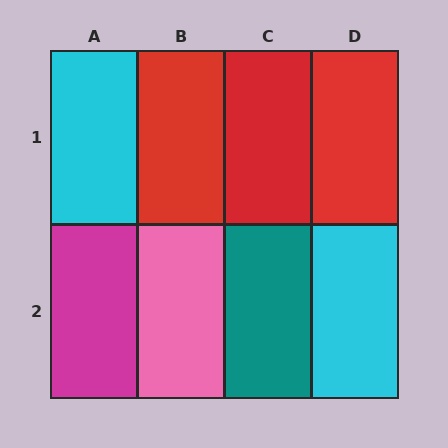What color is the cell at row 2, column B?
Pink.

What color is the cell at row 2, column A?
Magenta.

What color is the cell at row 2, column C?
Teal.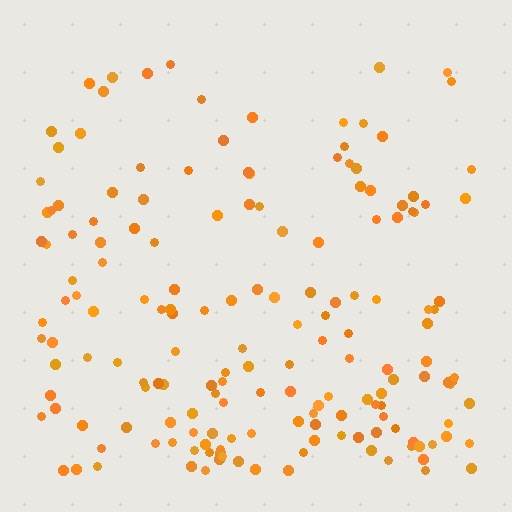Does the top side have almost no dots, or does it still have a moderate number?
Still a moderate number, just noticeably fewer than the bottom.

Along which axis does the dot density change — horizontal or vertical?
Vertical.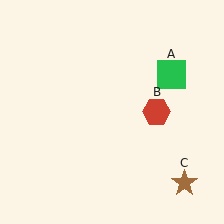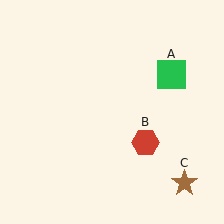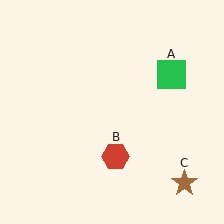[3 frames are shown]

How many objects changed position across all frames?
1 object changed position: red hexagon (object B).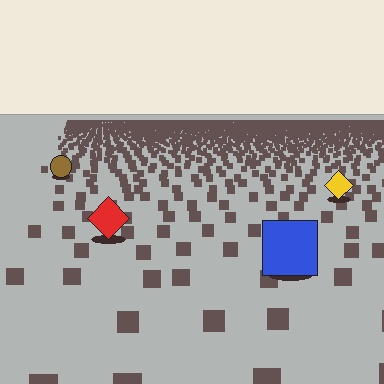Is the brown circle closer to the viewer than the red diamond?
No. The red diamond is closer — you can tell from the texture gradient: the ground texture is coarser near it.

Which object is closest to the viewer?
The blue square is closest. The texture marks near it are larger and more spread out.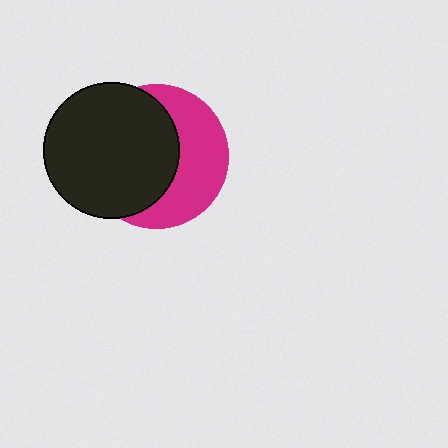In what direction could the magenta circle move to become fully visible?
The magenta circle could move right. That would shift it out from behind the black circle entirely.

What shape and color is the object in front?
The object in front is a black circle.